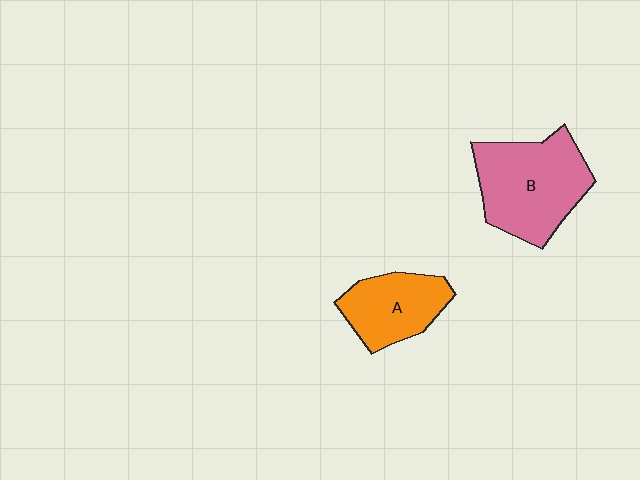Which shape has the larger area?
Shape B (pink).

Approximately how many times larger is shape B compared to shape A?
Approximately 1.5 times.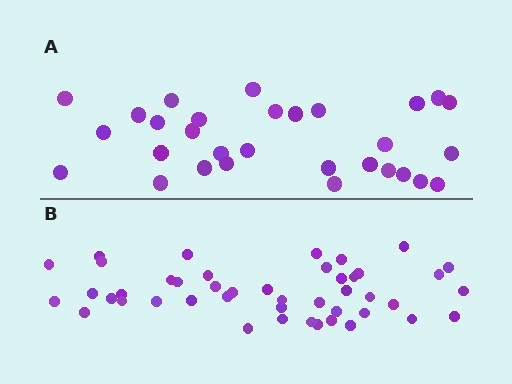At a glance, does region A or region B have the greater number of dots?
Region B (the bottom region) has more dots.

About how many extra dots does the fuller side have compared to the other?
Region B has approximately 15 more dots than region A.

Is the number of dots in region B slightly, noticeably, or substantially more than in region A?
Region B has substantially more. The ratio is roughly 1.5 to 1.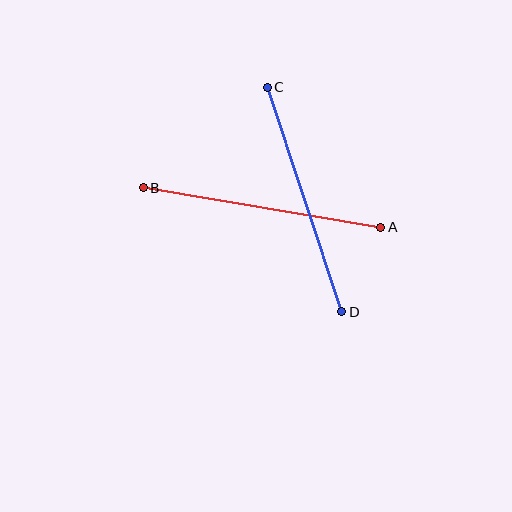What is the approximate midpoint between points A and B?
The midpoint is at approximately (262, 208) pixels.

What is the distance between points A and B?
The distance is approximately 241 pixels.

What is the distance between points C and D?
The distance is approximately 237 pixels.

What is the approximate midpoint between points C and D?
The midpoint is at approximately (304, 199) pixels.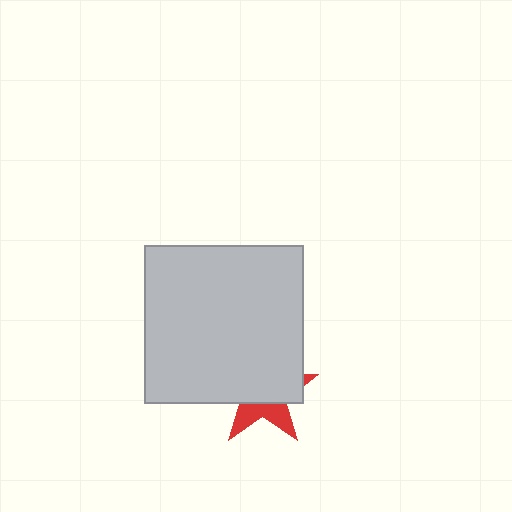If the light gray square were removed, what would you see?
You would see the complete red star.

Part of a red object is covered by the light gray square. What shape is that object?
It is a star.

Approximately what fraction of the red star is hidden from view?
Roughly 65% of the red star is hidden behind the light gray square.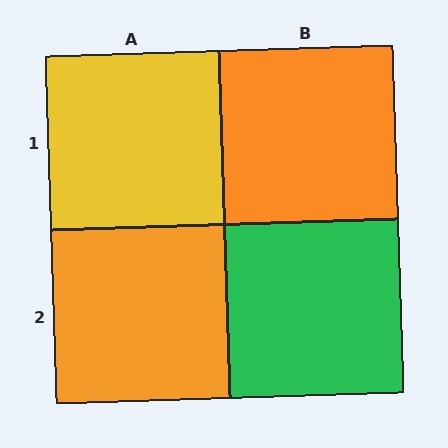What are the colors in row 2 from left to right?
Orange, green.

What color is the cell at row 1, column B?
Orange.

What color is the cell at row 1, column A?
Yellow.